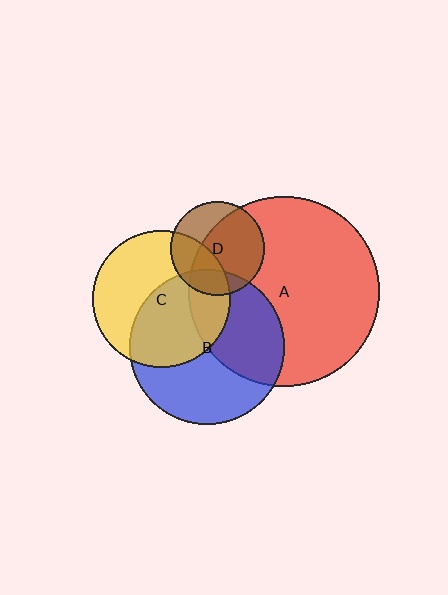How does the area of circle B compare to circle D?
Approximately 2.7 times.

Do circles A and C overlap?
Yes.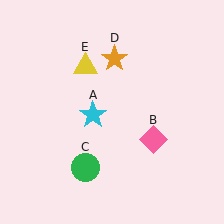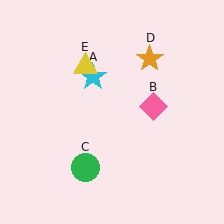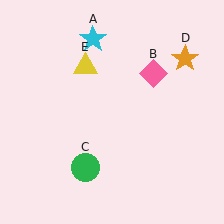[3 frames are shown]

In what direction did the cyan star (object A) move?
The cyan star (object A) moved up.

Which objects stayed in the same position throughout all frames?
Green circle (object C) and yellow triangle (object E) remained stationary.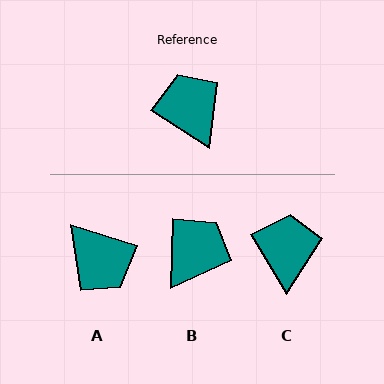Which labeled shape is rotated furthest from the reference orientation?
A, about 165 degrees away.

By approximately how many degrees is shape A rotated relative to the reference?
Approximately 165 degrees clockwise.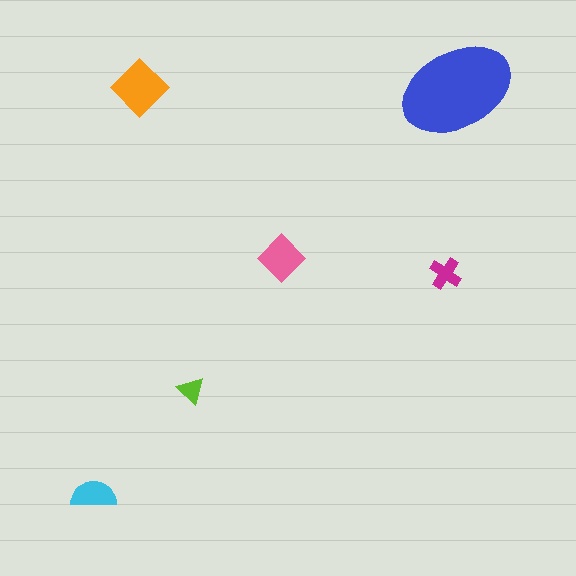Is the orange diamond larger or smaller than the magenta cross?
Larger.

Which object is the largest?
The blue ellipse.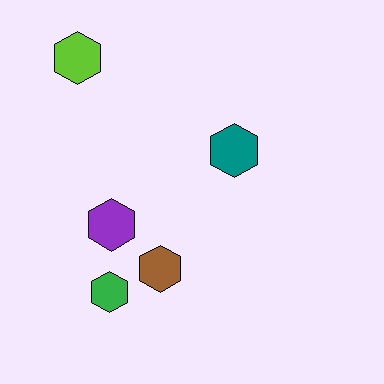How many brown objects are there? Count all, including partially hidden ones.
There is 1 brown object.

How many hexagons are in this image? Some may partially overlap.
There are 5 hexagons.